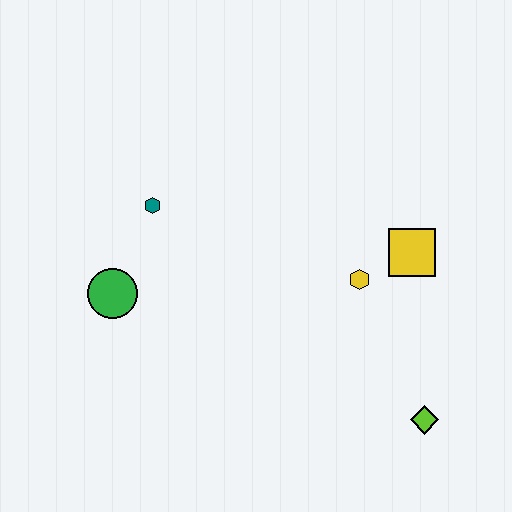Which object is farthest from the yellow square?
The green circle is farthest from the yellow square.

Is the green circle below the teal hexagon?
Yes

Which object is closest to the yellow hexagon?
The yellow square is closest to the yellow hexagon.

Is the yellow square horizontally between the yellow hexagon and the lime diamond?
Yes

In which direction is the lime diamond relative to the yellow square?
The lime diamond is below the yellow square.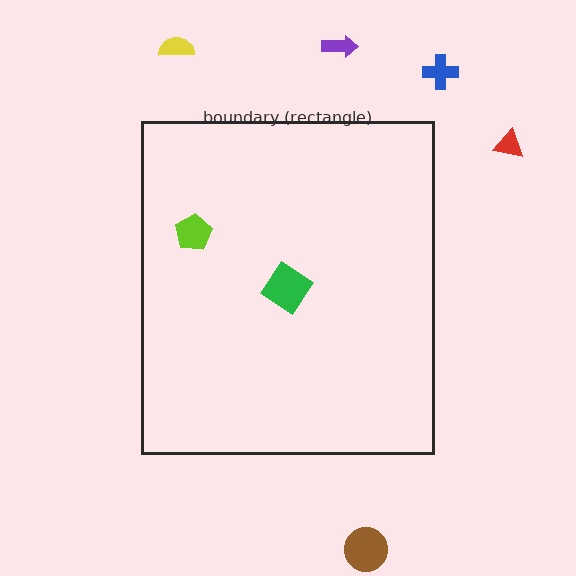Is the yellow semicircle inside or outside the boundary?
Outside.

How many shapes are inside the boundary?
2 inside, 5 outside.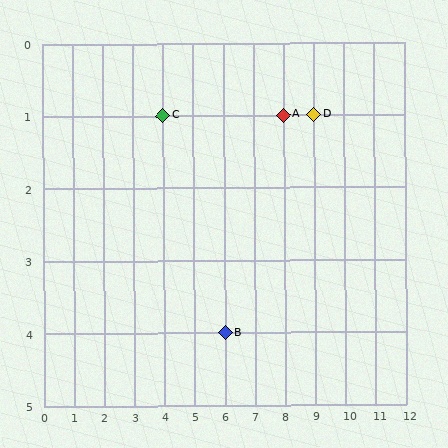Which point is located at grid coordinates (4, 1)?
Point C is at (4, 1).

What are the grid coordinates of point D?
Point D is at grid coordinates (9, 1).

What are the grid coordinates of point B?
Point B is at grid coordinates (6, 4).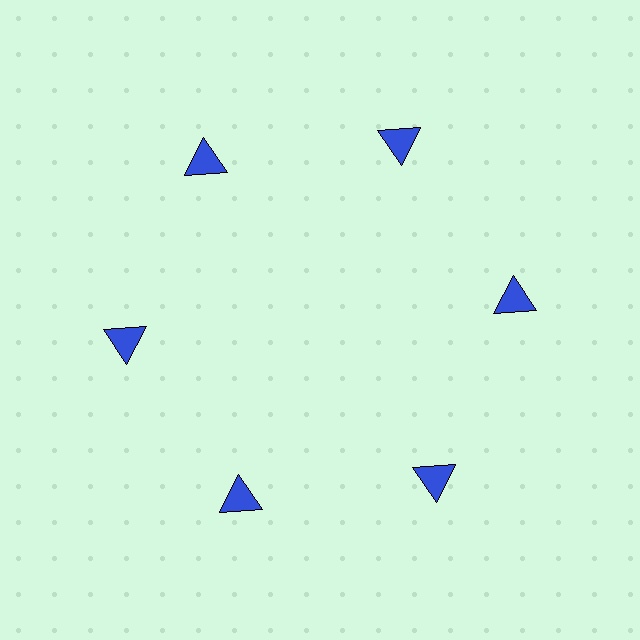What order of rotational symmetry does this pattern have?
This pattern has 6-fold rotational symmetry.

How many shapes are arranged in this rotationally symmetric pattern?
There are 6 shapes, arranged in 6 groups of 1.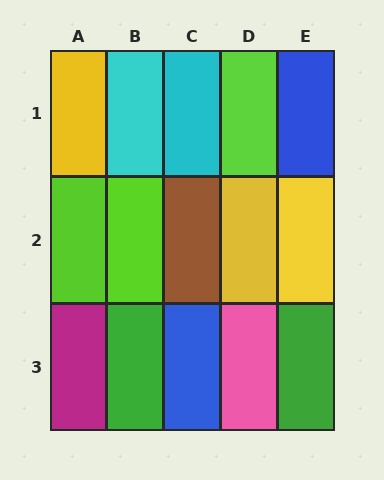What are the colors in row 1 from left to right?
Yellow, cyan, cyan, lime, blue.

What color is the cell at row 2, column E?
Yellow.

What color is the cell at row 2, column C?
Brown.